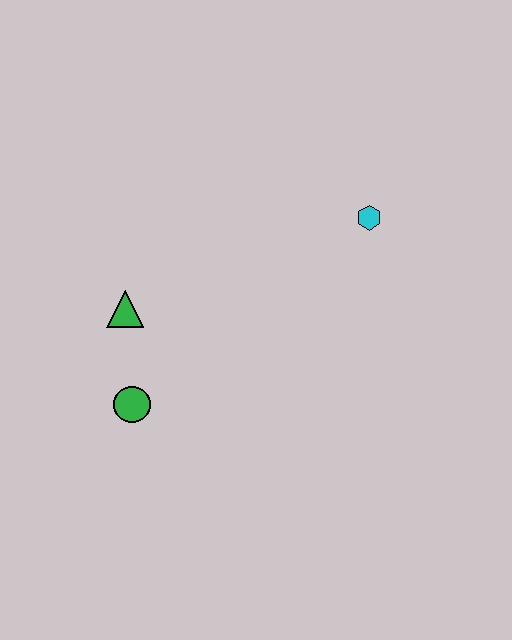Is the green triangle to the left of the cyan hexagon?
Yes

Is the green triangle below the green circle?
No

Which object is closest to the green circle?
The green triangle is closest to the green circle.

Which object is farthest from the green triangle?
The cyan hexagon is farthest from the green triangle.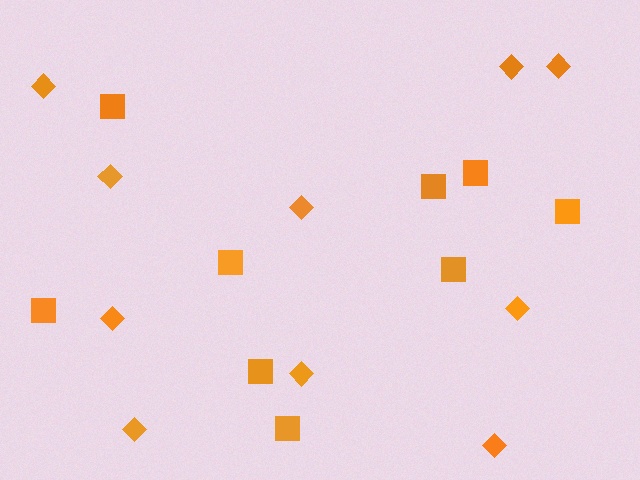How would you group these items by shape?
There are 2 groups: one group of diamonds (10) and one group of squares (9).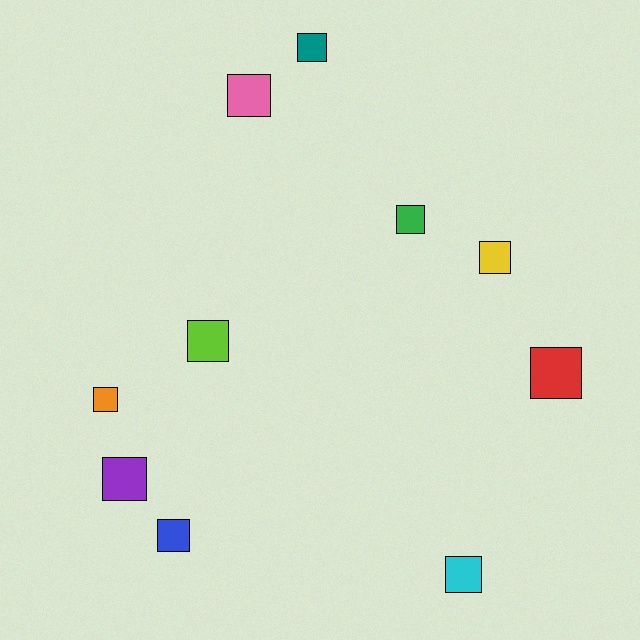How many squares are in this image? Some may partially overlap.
There are 10 squares.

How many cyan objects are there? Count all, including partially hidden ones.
There is 1 cyan object.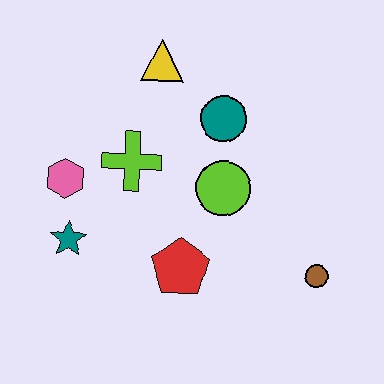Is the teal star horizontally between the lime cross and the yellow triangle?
No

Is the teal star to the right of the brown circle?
No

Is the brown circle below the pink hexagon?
Yes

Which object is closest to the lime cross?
The pink hexagon is closest to the lime cross.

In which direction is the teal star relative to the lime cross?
The teal star is below the lime cross.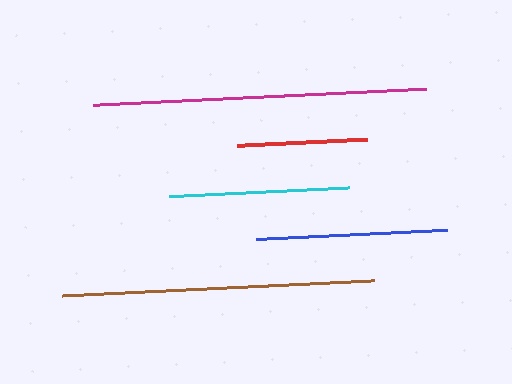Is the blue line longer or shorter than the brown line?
The brown line is longer than the blue line.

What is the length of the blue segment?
The blue segment is approximately 191 pixels long.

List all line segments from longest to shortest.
From longest to shortest: magenta, brown, blue, cyan, red.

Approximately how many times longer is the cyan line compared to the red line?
The cyan line is approximately 1.4 times the length of the red line.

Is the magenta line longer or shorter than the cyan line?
The magenta line is longer than the cyan line.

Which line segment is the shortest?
The red line is the shortest at approximately 130 pixels.